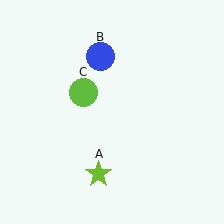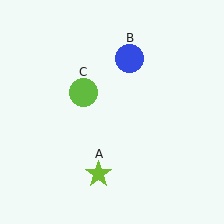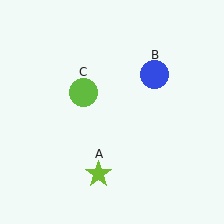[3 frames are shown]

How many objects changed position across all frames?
1 object changed position: blue circle (object B).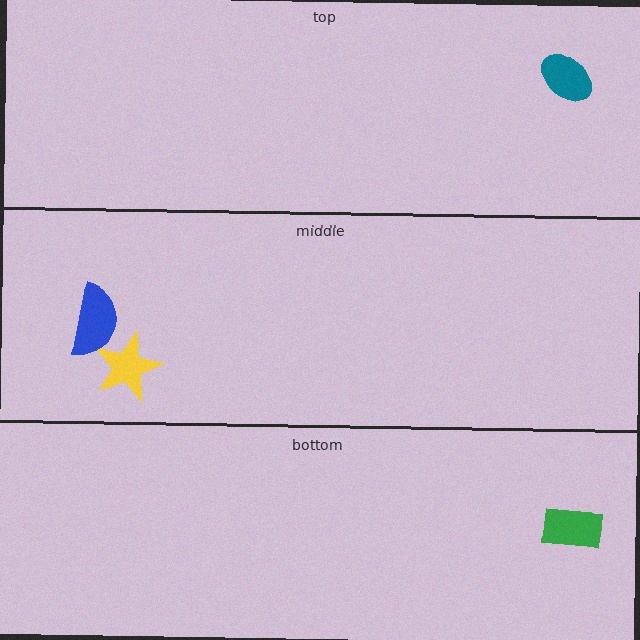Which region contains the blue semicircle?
The middle region.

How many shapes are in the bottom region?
1.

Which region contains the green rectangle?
The bottom region.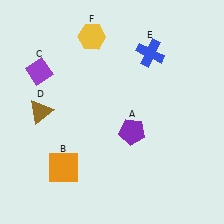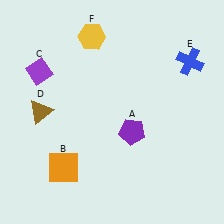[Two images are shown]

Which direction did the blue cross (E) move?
The blue cross (E) moved right.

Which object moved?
The blue cross (E) moved right.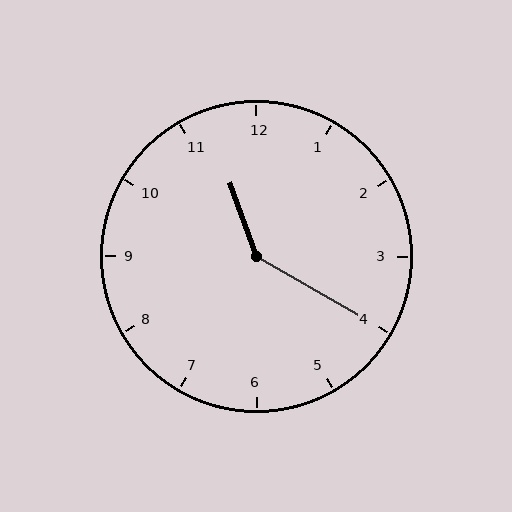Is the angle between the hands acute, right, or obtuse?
It is obtuse.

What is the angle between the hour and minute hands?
Approximately 140 degrees.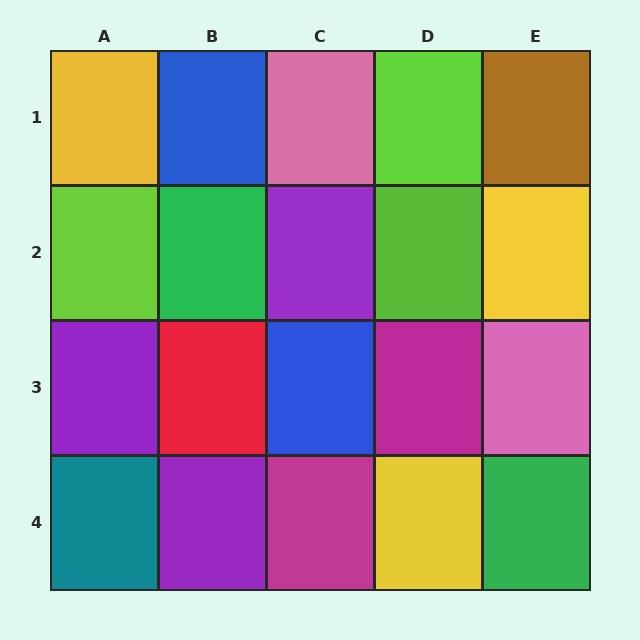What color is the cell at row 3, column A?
Purple.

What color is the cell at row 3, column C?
Blue.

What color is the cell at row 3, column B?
Red.